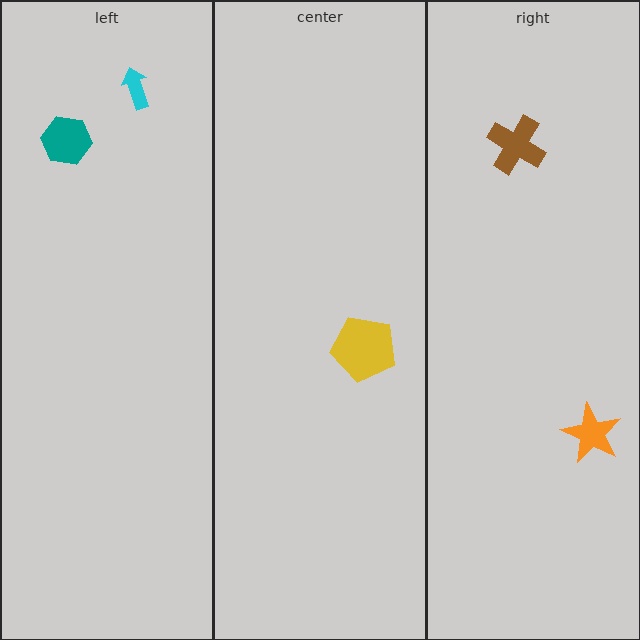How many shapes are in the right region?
2.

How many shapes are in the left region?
2.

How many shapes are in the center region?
1.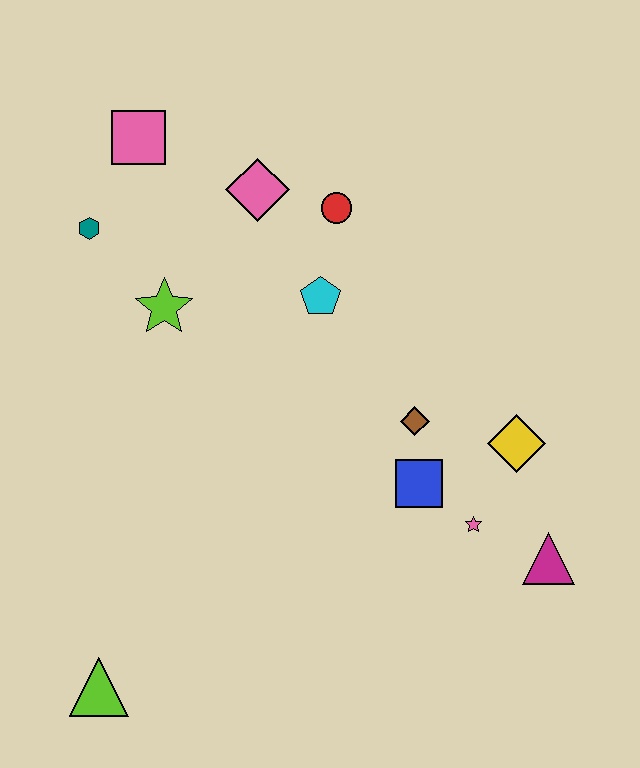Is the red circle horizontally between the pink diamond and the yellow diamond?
Yes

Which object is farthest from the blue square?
The pink square is farthest from the blue square.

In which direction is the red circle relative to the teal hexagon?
The red circle is to the right of the teal hexagon.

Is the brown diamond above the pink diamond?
No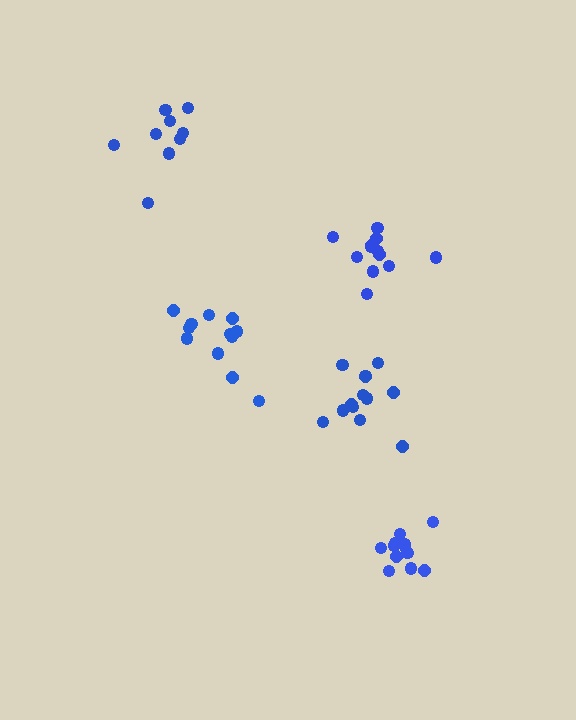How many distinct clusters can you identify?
There are 5 distinct clusters.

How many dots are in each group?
Group 1: 12 dots, Group 2: 12 dots, Group 3: 13 dots, Group 4: 12 dots, Group 5: 9 dots (58 total).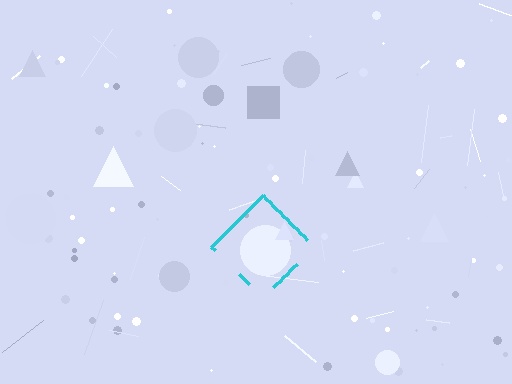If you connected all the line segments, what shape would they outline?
They would outline a diamond.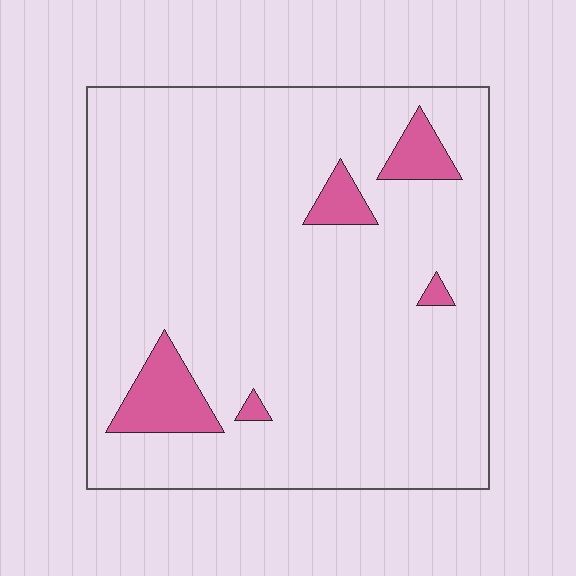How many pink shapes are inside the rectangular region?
5.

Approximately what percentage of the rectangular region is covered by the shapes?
Approximately 10%.